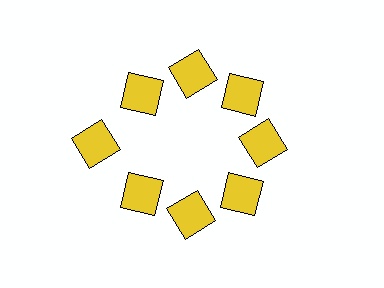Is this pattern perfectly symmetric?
No. The 8 yellow squares are arranged in a ring, but one element near the 9 o'clock position is pushed outward from the center, breaking the 8-fold rotational symmetry.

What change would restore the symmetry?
The symmetry would be restored by moving it inward, back onto the ring so that all 8 squares sit at equal angles and equal distance from the center.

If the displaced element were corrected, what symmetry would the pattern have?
It would have 8-fold rotational symmetry — the pattern would map onto itself every 45 degrees.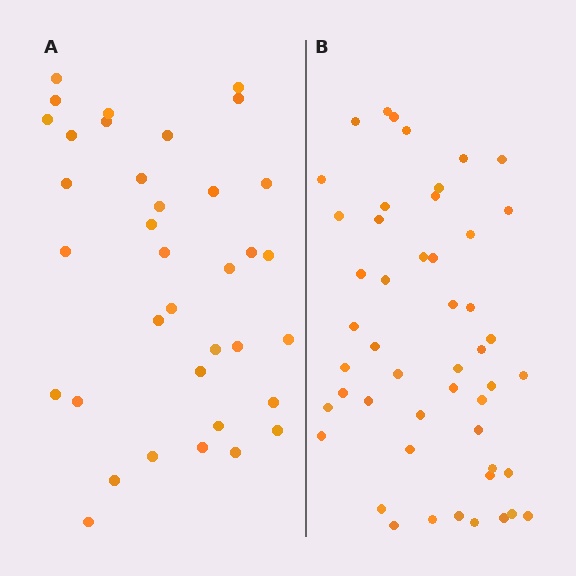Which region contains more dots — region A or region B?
Region B (the right region) has more dots.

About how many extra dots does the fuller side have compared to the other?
Region B has approximately 15 more dots than region A.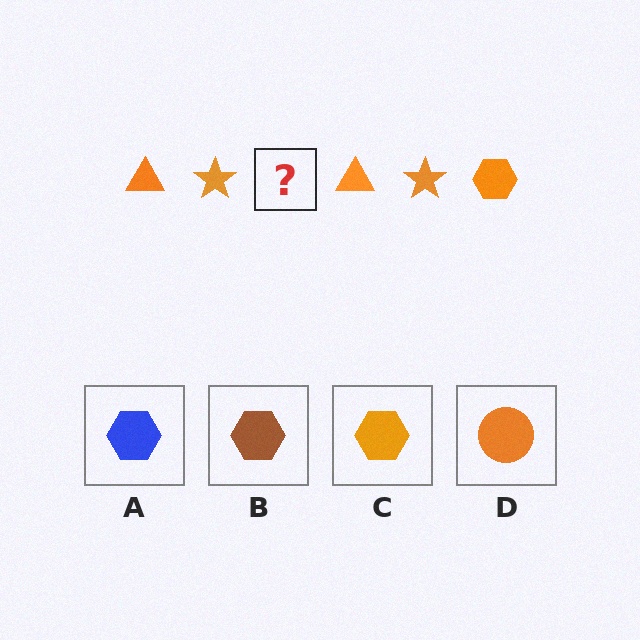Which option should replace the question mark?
Option C.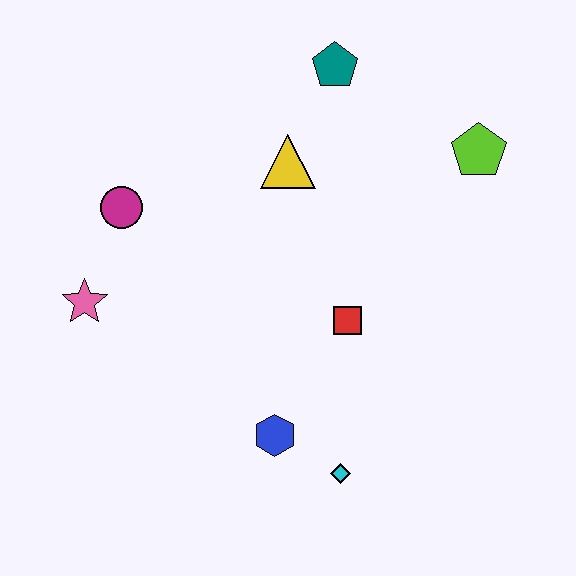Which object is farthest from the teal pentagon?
The cyan diamond is farthest from the teal pentagon.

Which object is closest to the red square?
The blue hexagon is closest to the red square.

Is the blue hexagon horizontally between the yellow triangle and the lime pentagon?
No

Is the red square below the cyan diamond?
No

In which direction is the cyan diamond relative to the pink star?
The cyan diamond is to the right of the pink star.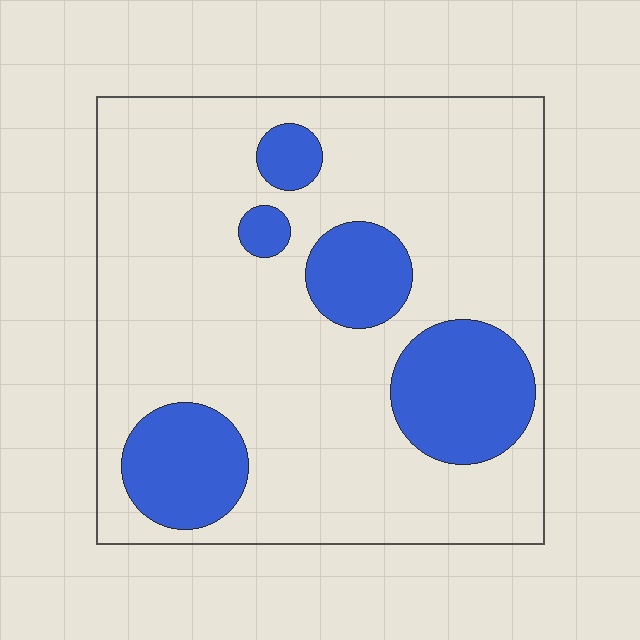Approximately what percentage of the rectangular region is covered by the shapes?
Approximately 20%.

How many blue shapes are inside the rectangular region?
5.